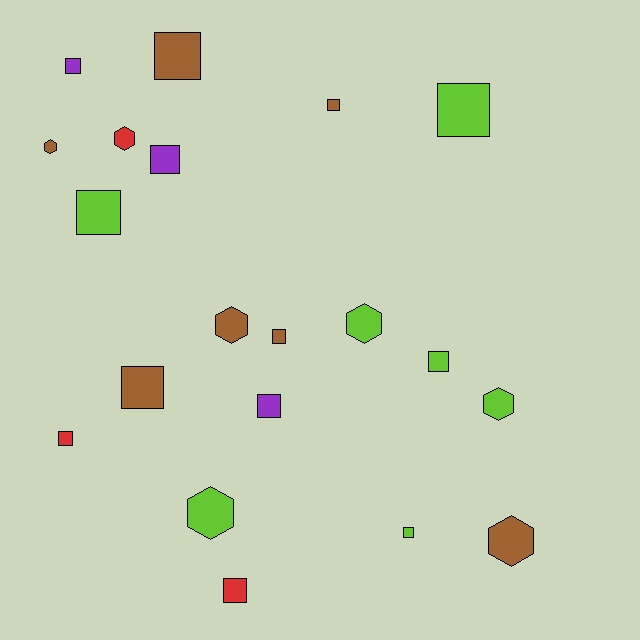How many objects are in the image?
There are 20 objects.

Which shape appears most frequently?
Square, with 13 objects.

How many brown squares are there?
There are 4 brown squares.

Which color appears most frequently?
Lime, with 7 objects.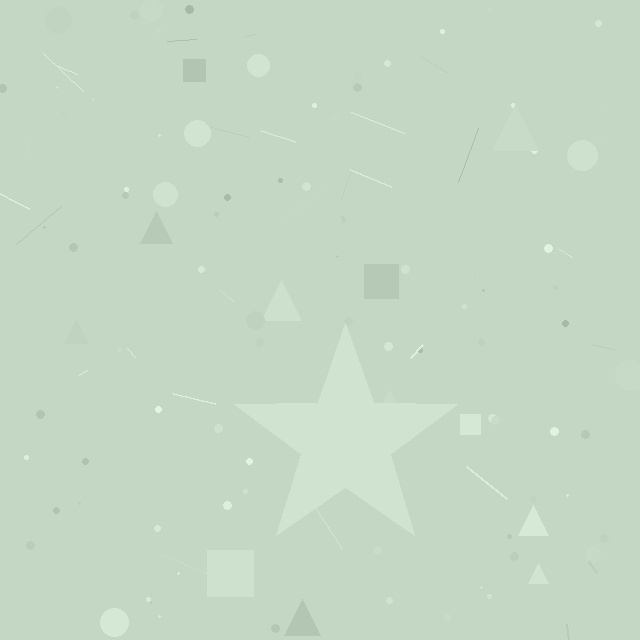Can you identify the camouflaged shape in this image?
The camouflaged shape is a star.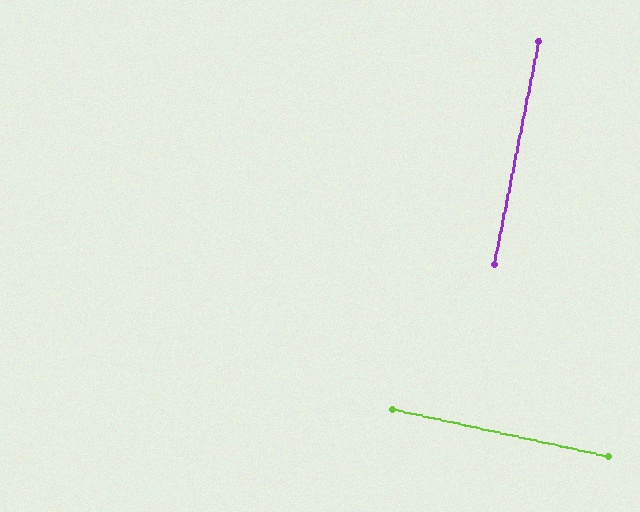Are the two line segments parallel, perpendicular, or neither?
Perpendicular — they meet at approximately 89°.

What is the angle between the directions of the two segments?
Approximately 89 degrees.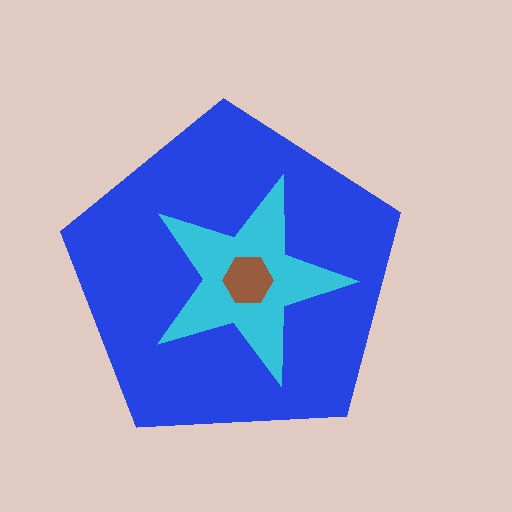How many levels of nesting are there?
3.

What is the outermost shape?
The blue pentagon.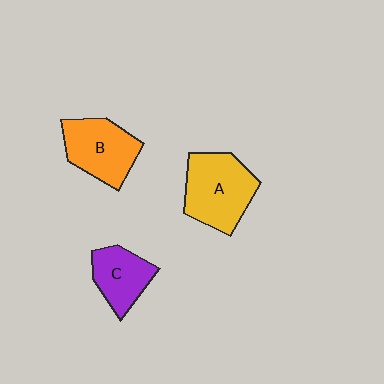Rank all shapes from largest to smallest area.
From largest to smallest: A (yellow), B (orange), C (purple).